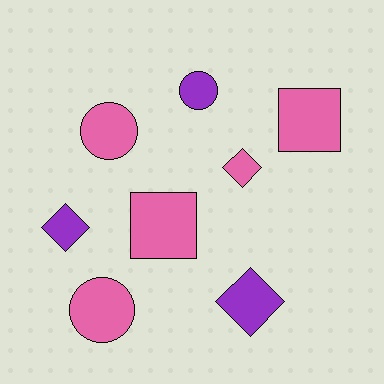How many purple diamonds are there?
There are 2 purple diamonds.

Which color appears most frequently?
Pink, with 5 objects.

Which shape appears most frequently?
Circle, with 3 objects.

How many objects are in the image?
There are 8 objects.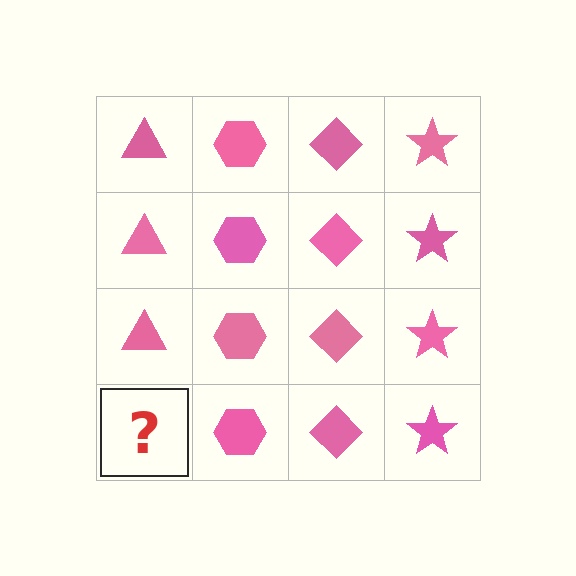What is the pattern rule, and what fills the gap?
The rule is that each column has a consistent shape. The gap should be filled with a pink triangle.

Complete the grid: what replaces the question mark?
The question mark should be replaced with a pink triangle.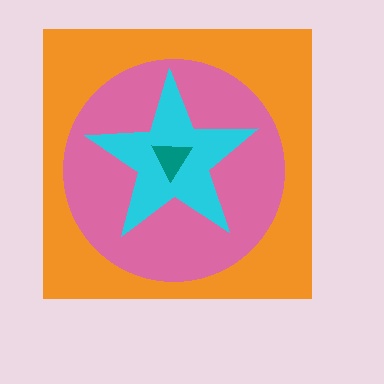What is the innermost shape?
The teal triangle.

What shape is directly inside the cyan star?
The teal triangle.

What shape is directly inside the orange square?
The pink circle.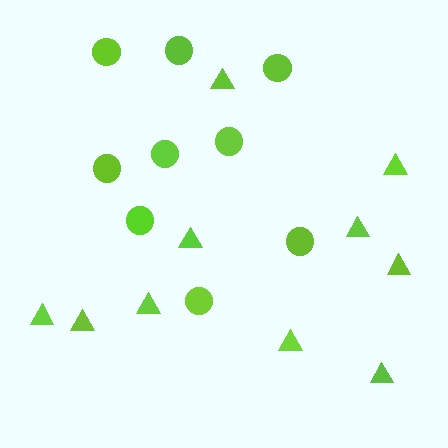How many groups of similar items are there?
There are 2 groups: one group of triangles (10) and one group of circles (9).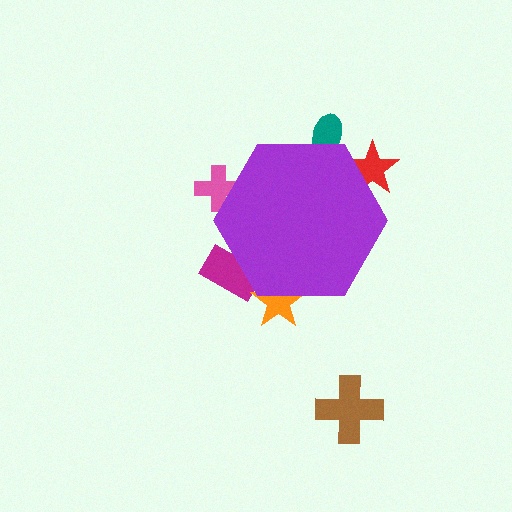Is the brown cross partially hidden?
No, the brown cross is fully visible.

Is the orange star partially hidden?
Yes, the orange star is partially hidden behind the purple hexagon.